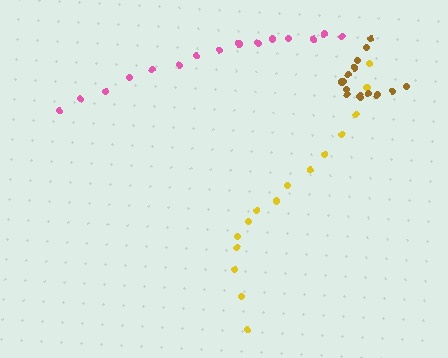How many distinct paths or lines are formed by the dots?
There are 3 distinct paths.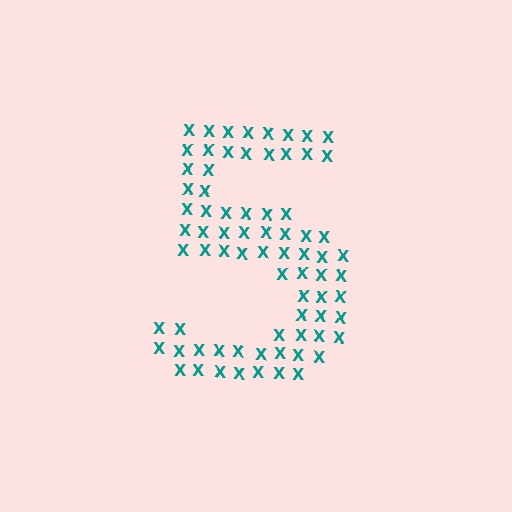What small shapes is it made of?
It is made of small letter X's.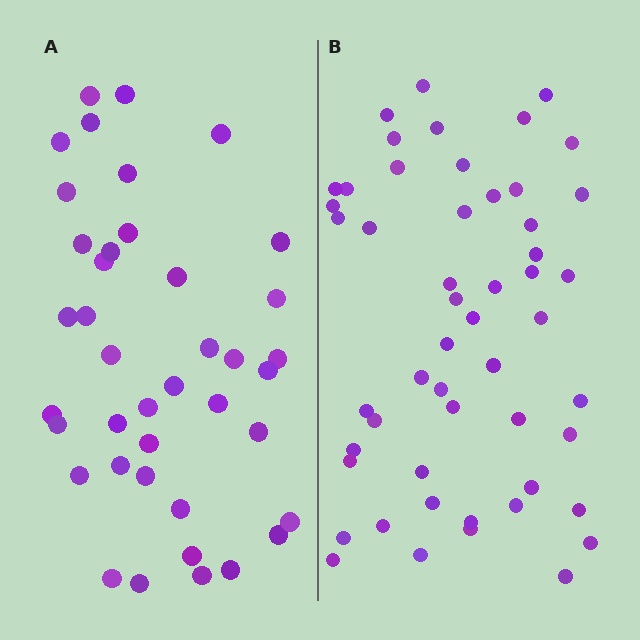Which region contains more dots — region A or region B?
Region B (the right region) has more dots.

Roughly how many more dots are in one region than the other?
Region B has roughly 12 or so more dots than region A.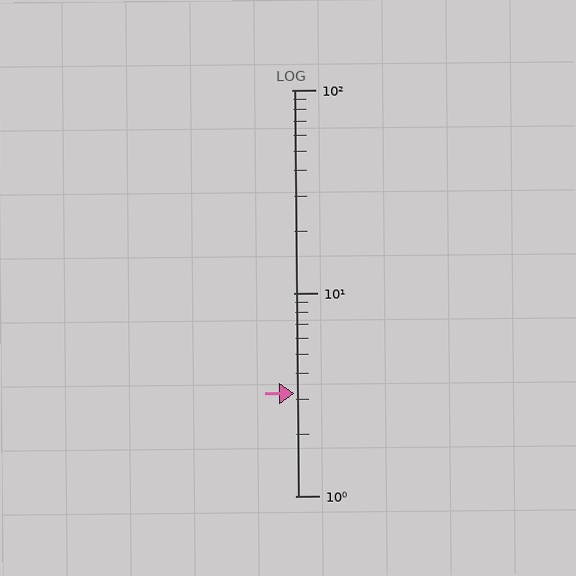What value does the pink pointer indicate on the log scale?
The pointer indicates approximately 3.2.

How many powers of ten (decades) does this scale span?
The scale spans 2 decades, from 1 to 100.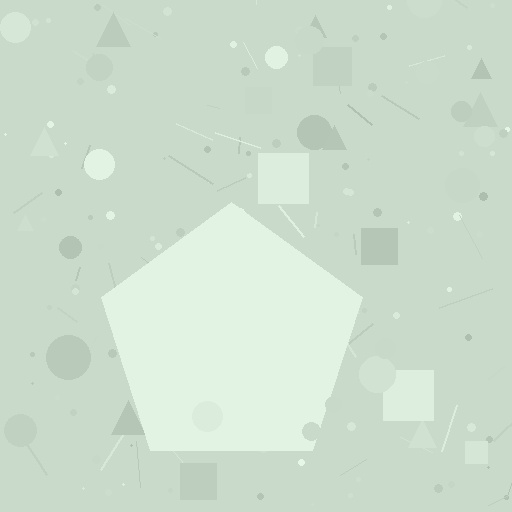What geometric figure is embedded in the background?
A pentagon is embedded in the background.